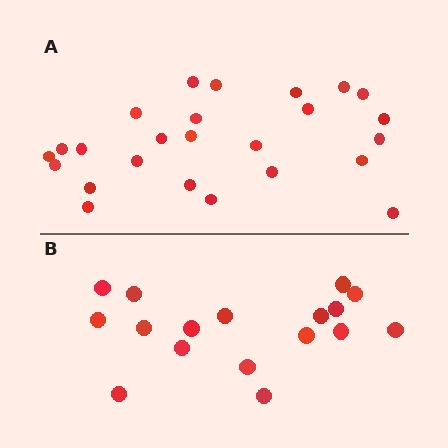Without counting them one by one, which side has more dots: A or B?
Region A (the top region) has more dots.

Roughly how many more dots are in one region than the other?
Region A has roughly 8 or so more dots than region B.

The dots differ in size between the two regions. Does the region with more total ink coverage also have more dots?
No. Region B has more total ink coverage because its dots are larger, but region A actually contains more individual dots. Total area can be misleading — the number of items is what matters here.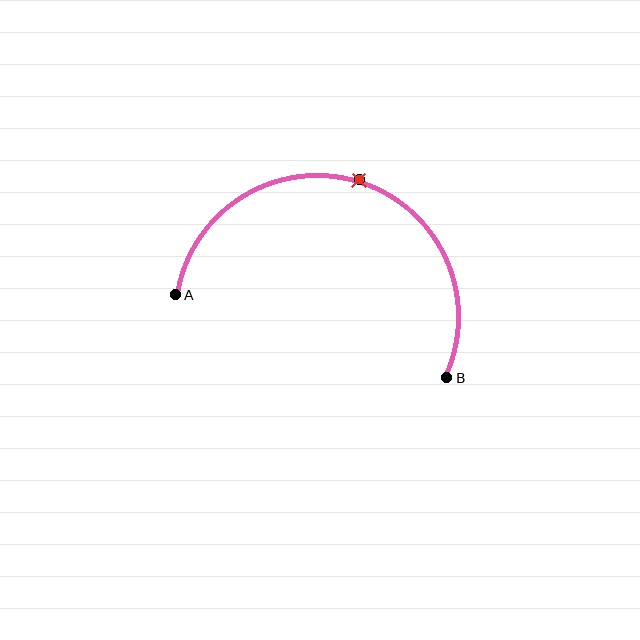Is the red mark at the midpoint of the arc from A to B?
Yes. The red mark lies on the arc at equal arc-length from both A and B — it is the arc midpoint.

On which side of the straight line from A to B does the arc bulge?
The arc bulges above the straight line connecting A and B.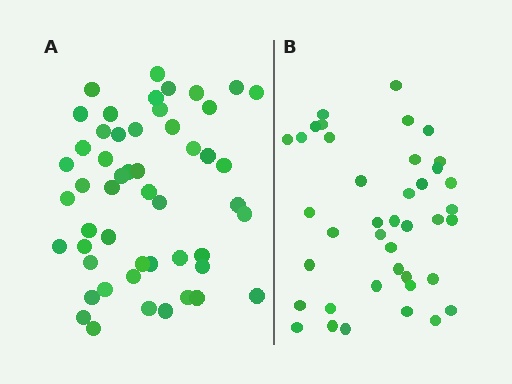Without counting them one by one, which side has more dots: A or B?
Region A (the left region) has more dots.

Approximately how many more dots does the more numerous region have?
Region A has roughly 12 or so more dots than region B.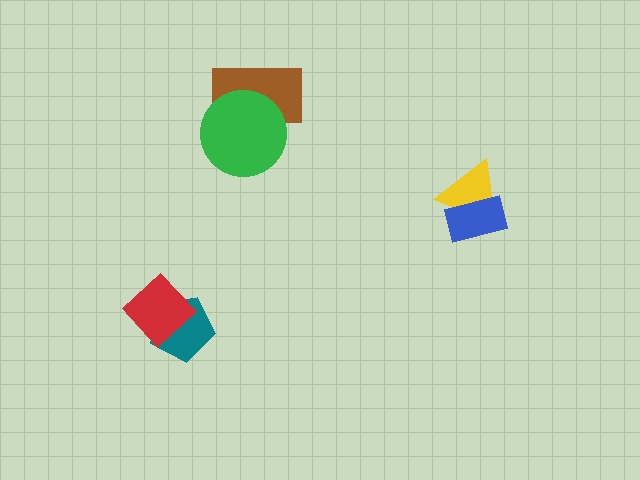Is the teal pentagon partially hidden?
Yes, it is partially covered by another shape.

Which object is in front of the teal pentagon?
The red diamond is in front of the teal pentagon.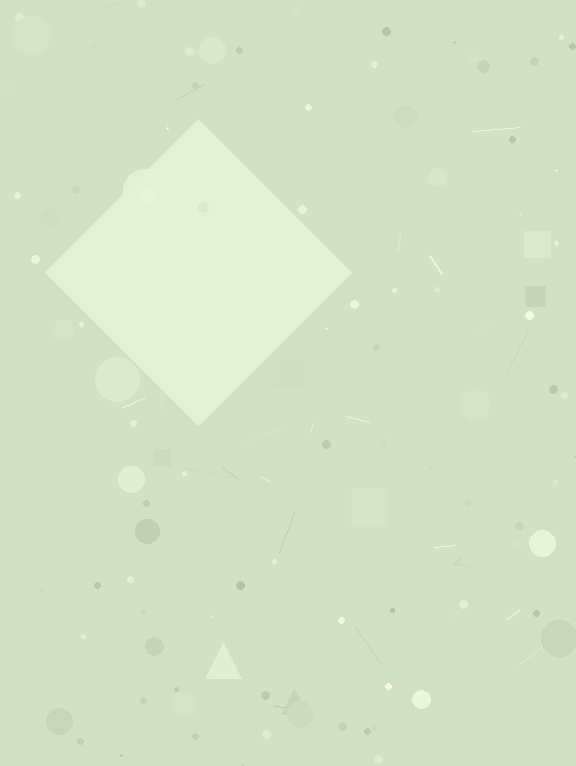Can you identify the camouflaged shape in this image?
The camouflaged shape is a diamond.